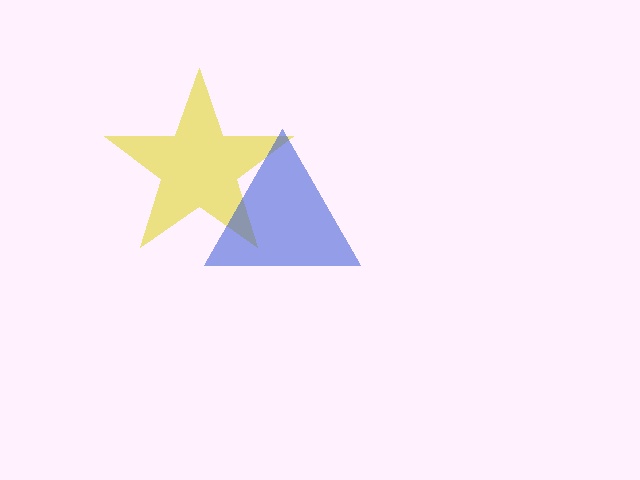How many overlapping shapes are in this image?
There are 2 overlapping shapes in the image.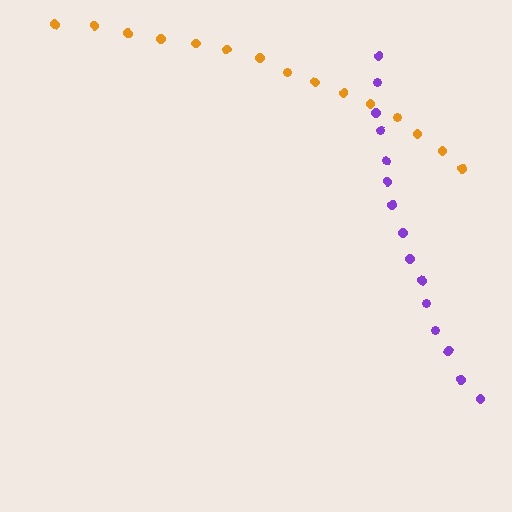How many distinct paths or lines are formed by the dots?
There are 2 distinct paths.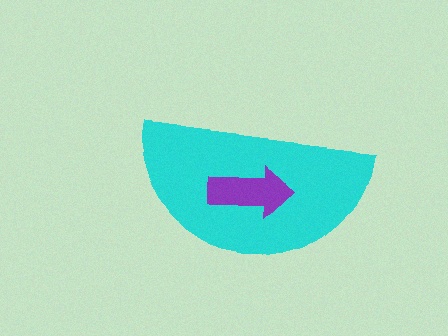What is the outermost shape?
The cyan semicircle.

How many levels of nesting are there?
2.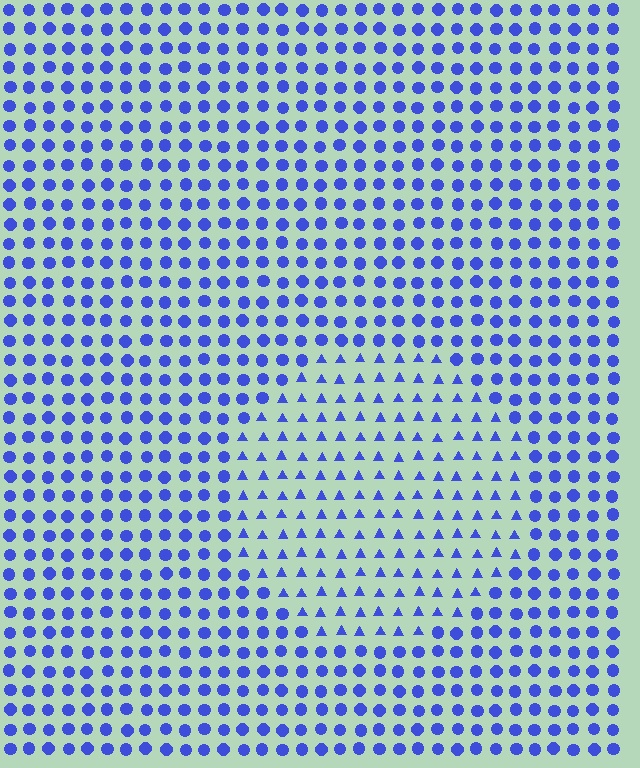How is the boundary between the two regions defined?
The boundary is defined by a change in element shape: triangles inside vs. circles outside. All elements share the same color and spacing.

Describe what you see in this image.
The image is filled with small blue elements arranged in a uniform grid. A circle-shaped region contains triangles, while the surrounding area contains circles. The boundary is defined purely by the change in element shape.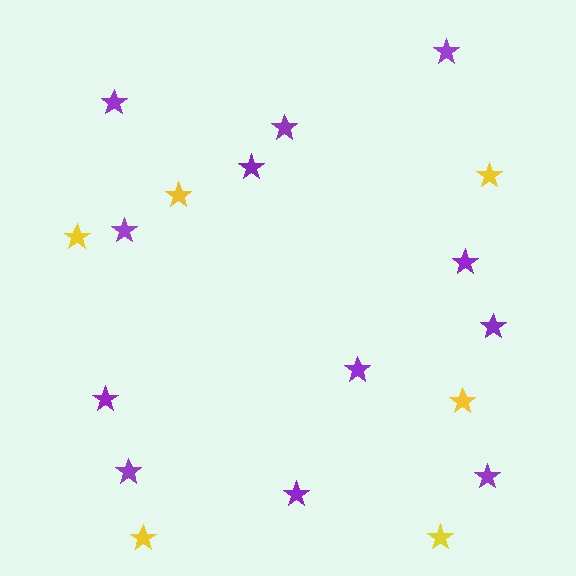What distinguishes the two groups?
There are 2 groups: one group of yellow stars (6) and one group of purple stars (12).